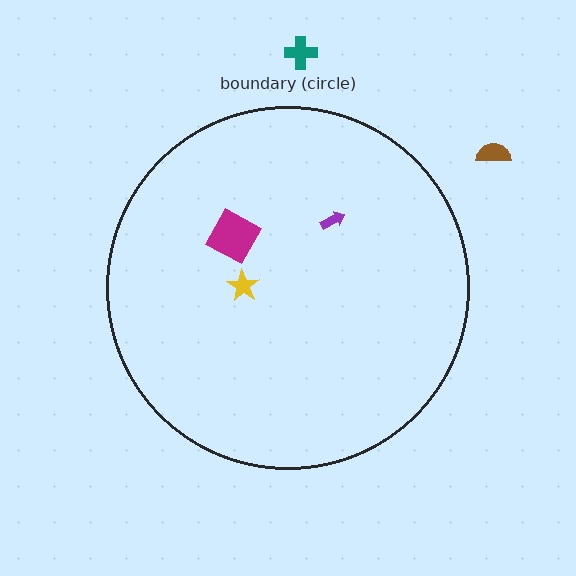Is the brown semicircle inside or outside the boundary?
Outside.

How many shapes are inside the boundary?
3 inside, 2 outside.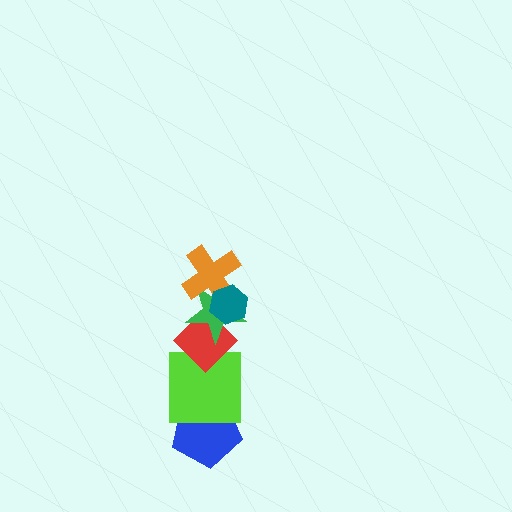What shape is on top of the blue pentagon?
The lime square is on top of the blue pentagon.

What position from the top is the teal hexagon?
The teal hexagon is 1st from the top.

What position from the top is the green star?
The green star is 3rd from the top.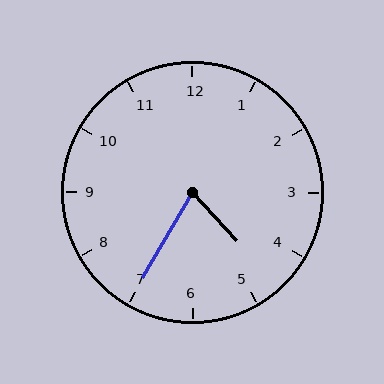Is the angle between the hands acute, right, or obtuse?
It is acute.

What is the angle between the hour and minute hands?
Approximately 72 degrees.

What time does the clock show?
4:35.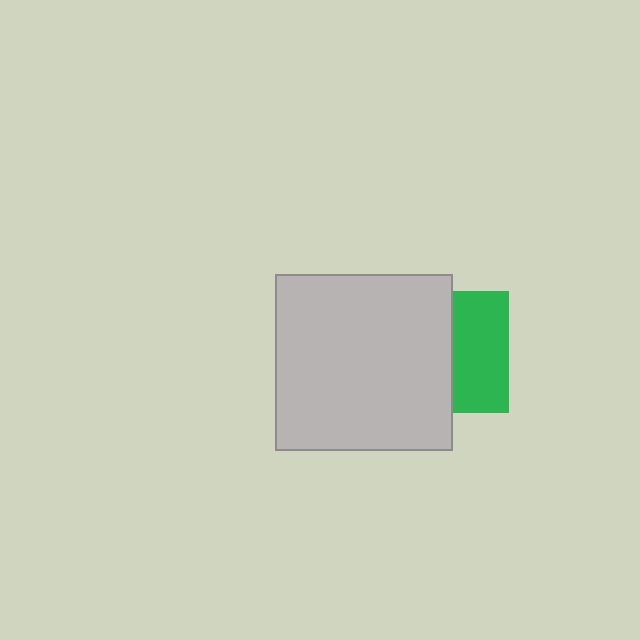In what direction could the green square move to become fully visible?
The green square could move right. That would shift it out from behind the light gray square entirely.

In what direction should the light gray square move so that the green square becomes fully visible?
The light gray square should move left. That is the shortest direction to clear the overlap and leave the green square fully visible.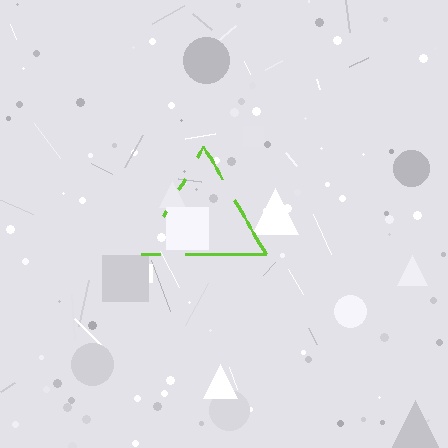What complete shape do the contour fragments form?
The contour fragments form a triangle.